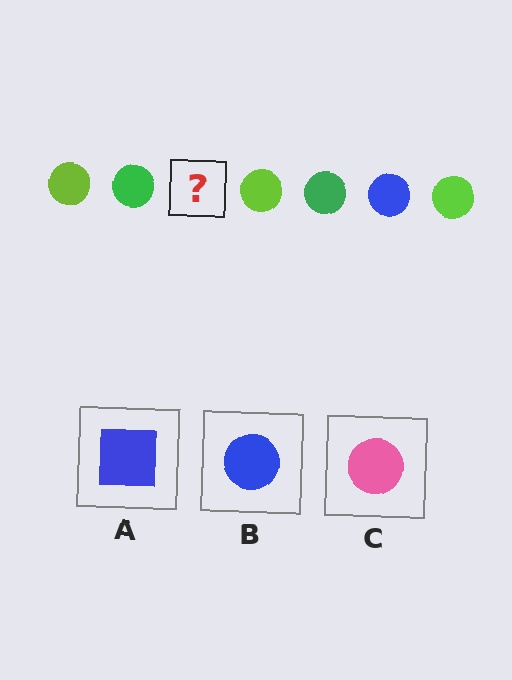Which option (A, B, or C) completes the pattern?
B.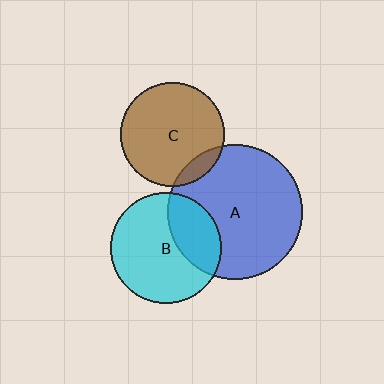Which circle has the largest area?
Circle A (blue).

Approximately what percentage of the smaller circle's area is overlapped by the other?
Approximately 10%.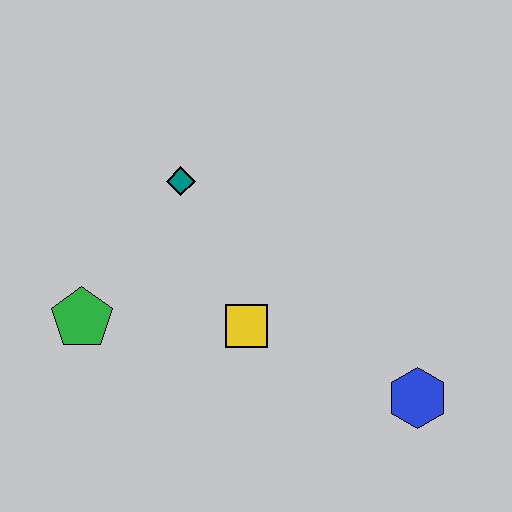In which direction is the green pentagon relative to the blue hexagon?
The green pentagon is to the left of the blue hexagon.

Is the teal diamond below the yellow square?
No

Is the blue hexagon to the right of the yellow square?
Yes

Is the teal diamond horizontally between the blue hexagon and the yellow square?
No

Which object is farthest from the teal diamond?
The blue hexagon is farthest from the teal diamond.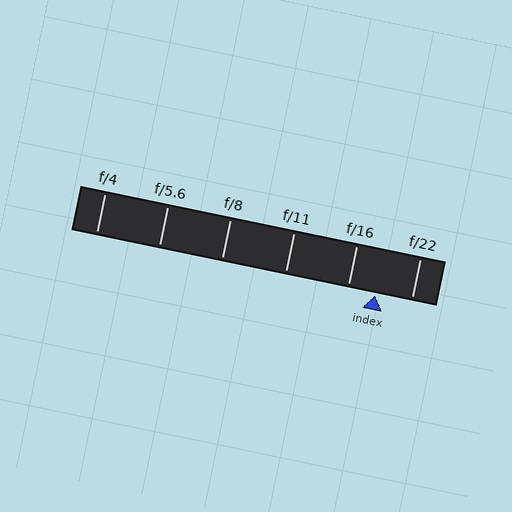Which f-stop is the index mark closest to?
The index mark is closest to f/16.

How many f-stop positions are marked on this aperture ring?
There are 6 f-stop positions marked.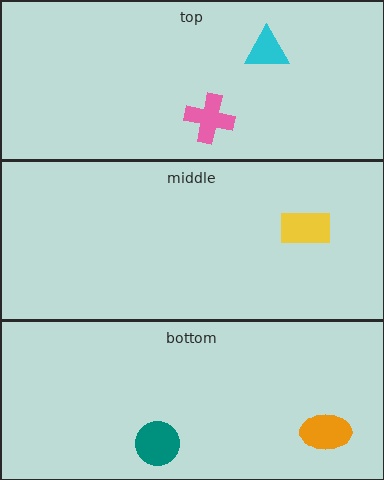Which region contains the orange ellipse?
The bottom region.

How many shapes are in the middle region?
1.